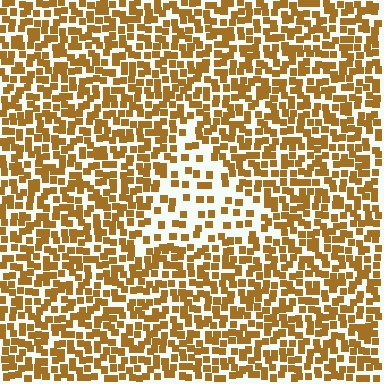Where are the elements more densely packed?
The elements are more densely packed outside the triangle boundary.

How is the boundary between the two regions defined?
The boundary is defined by a change in element density (approximately 2.3x ratio). All elements are the same color, size, and shape.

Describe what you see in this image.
The image contains small brown elements arranged at two different densities. A triangle-shaped region is visible where the elements are less densely packed than the surrounding area.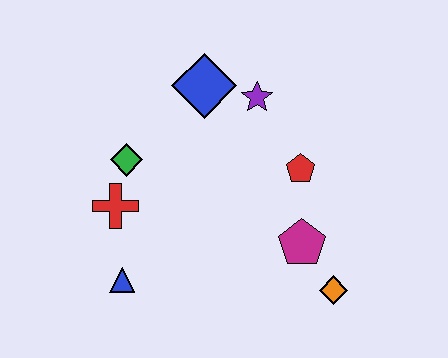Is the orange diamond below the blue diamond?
Yes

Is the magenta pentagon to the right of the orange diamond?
No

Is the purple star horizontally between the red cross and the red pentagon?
Yes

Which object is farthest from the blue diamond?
The orange diamond is farthest from the blue diamond.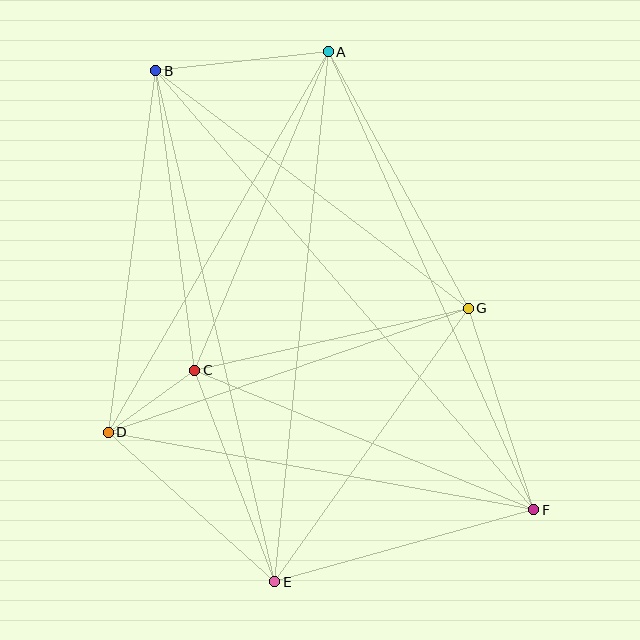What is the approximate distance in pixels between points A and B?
The distance between A and B is approximately 173 pixels.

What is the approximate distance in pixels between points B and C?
The distance between B and C is approximately 302 pixels.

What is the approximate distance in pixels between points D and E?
The distance between D and E is approximately 224 pixels.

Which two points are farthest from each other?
Points B and F are farthest from each other.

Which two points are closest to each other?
Points C and D are closest to each other.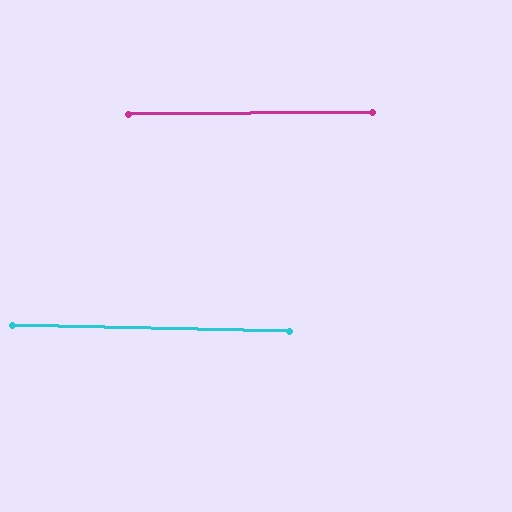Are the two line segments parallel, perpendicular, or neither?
Parallel — their directions differ by only 1.6°.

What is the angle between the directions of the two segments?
Approximately 2 degrees.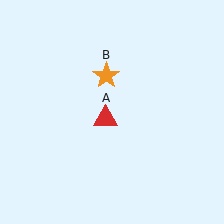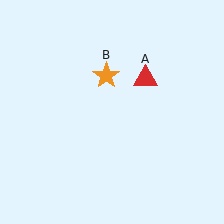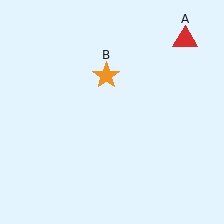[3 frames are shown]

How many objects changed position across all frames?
1 object changed position: red triangle (object A).